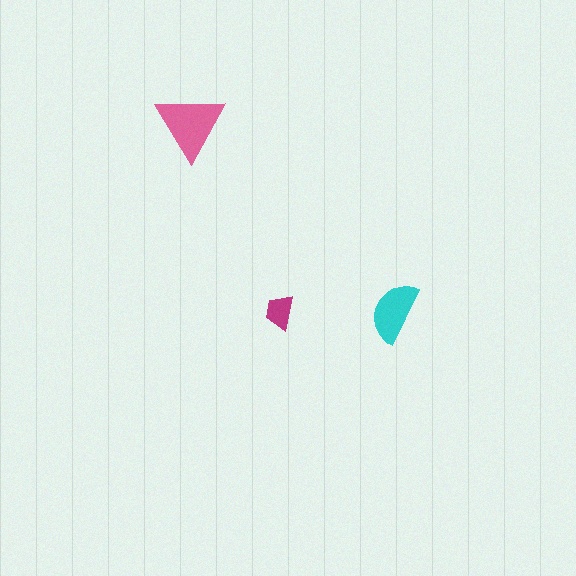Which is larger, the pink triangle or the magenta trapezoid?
The pink triangle.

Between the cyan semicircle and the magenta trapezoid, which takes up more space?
The cyan semicircle.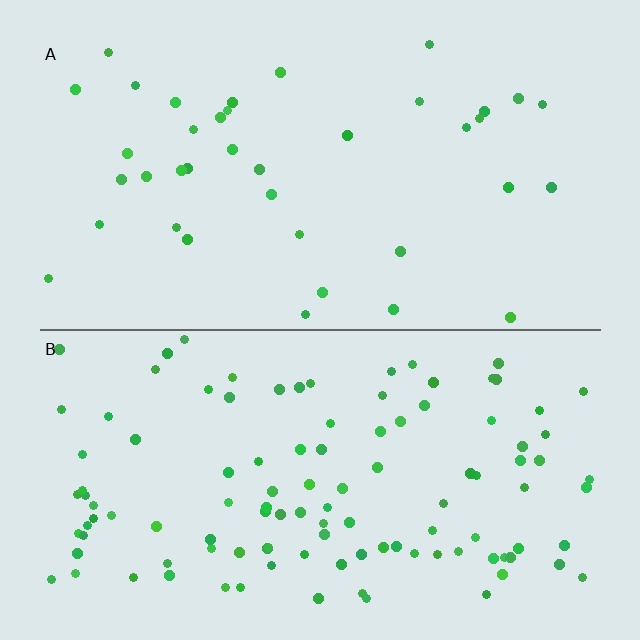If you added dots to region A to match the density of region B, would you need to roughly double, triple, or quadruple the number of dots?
Approximately triple.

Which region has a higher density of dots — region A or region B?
B (the bottom).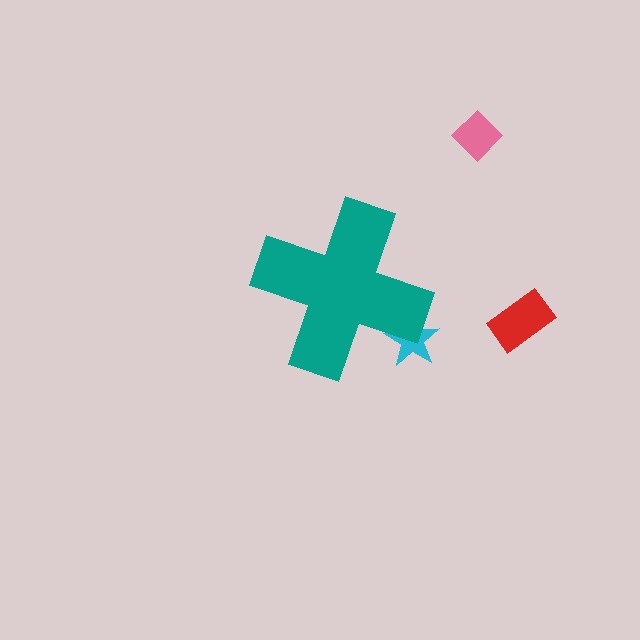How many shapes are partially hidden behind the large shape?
1 shape is partially hidden.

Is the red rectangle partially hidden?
No, the red rectangle is fully visible.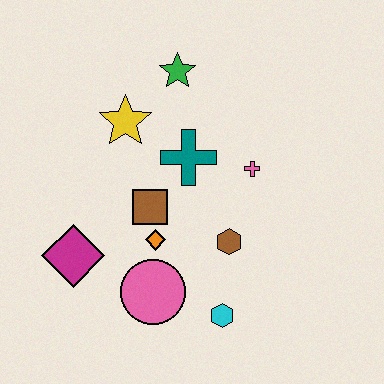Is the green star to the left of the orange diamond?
No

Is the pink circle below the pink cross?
Yes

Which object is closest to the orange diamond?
The brown square is closest to the orange diamond.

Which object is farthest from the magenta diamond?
The green star is farthest from the magenta diamond.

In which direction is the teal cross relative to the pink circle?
The teal cross is above the pink circle.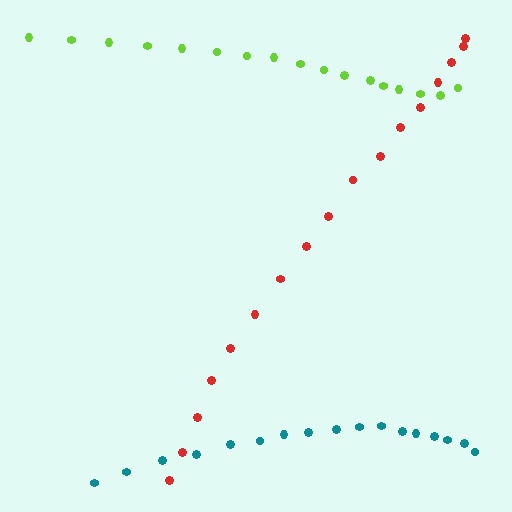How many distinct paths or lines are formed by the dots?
There are 3 distinct paths.